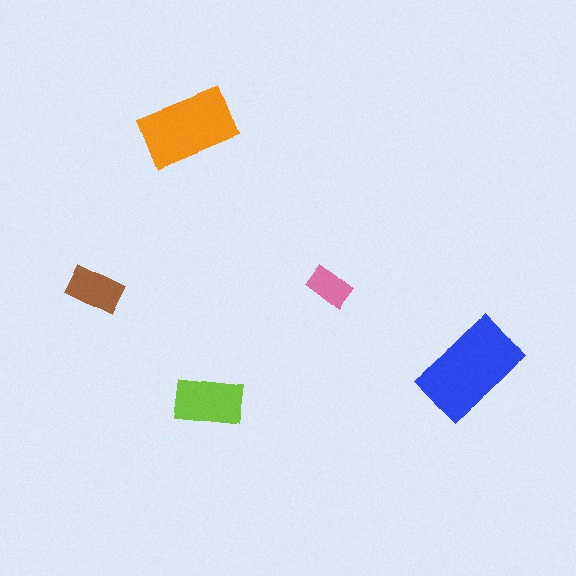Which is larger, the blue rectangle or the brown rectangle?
The blue one.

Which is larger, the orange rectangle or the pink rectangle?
The orange one.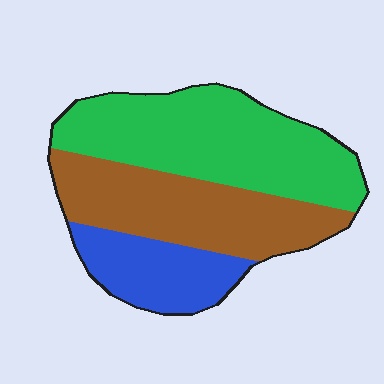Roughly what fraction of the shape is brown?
Brown covers roughly 35% of the shape.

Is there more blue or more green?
Green.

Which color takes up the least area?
Blue, at roughly 20%.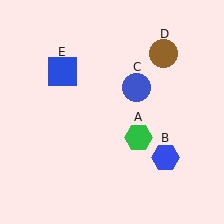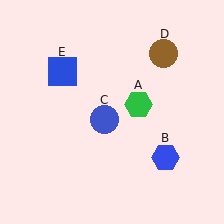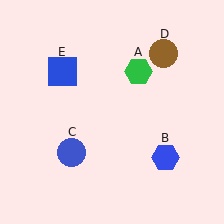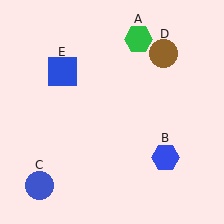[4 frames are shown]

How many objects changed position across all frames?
2 objects changed position: green hexagon (object A), blue circle (object C).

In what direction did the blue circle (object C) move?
The blue circle (object C) moved down and to the left.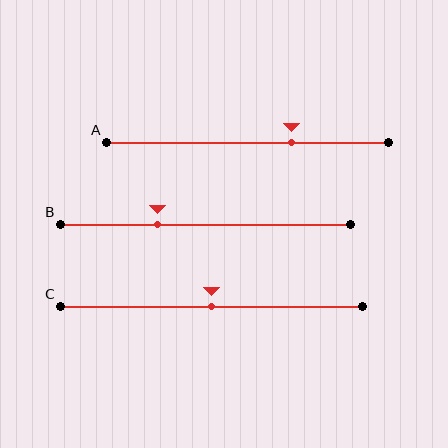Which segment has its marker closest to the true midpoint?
Segment C has its marker closest to the true midpoint.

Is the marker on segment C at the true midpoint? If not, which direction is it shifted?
Yes, the marker on segment C is at the true midpoint.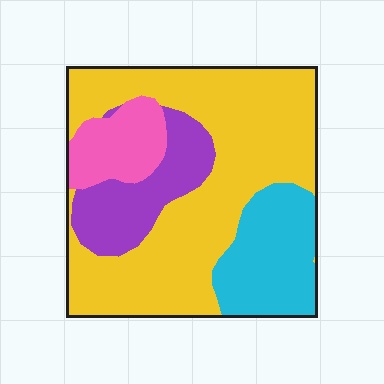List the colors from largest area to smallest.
From largest to smallest: yellow, cyan, purple, pink.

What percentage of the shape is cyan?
Cyan covers roughly 20% of the shape.